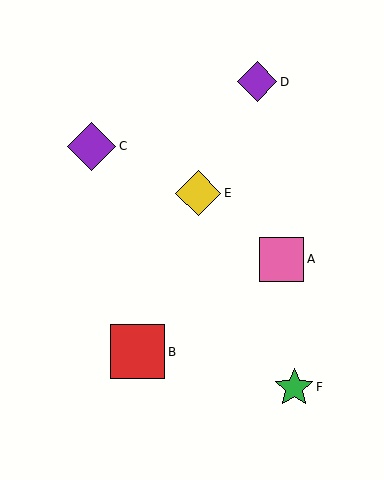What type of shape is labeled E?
Shape E is a yellow diamond.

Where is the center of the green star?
The center of the green star is at (294, 387).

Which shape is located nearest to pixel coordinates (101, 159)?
The purple diamond (labeled C) at (92, 146) is nearest to that location.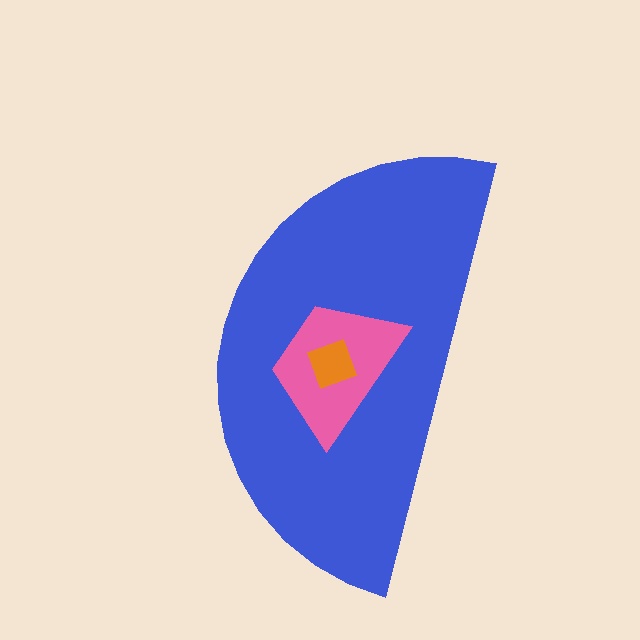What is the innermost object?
The orange square.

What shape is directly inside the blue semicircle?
The pink trapezoid.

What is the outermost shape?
The blue semicircle.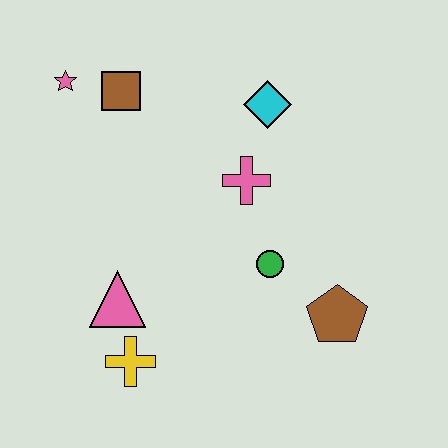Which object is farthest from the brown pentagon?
The pink star is farthest from the brown pentagon.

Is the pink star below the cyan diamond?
No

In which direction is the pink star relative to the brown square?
The pink star is to the left of the brown square.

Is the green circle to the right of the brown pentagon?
No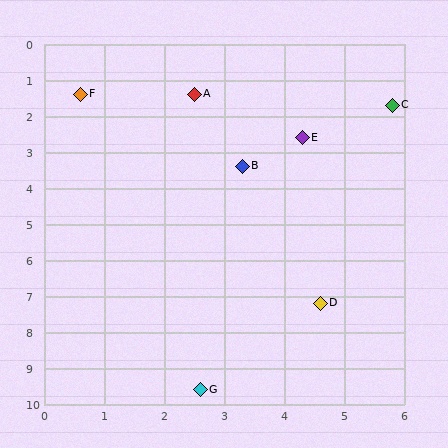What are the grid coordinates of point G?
Point G is at approximately (2.6, 9.6).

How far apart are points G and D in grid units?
Points G and D are about 3.1 grid units apart.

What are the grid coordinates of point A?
Point A is at approximately (2.5, 1.4).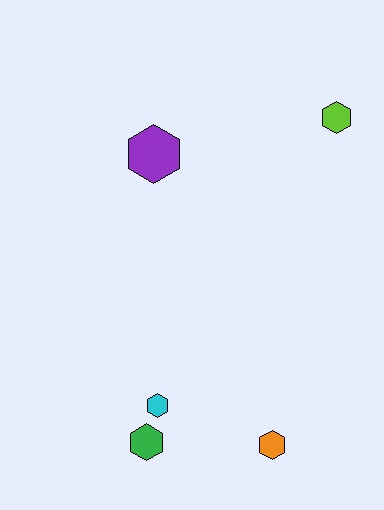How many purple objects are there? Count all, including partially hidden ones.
There is 1 purple object.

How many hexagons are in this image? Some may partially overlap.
There are 5 hexagons.